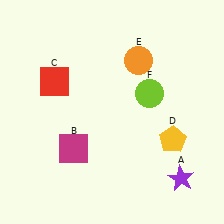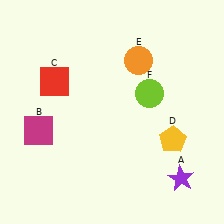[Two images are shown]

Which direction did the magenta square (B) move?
The magenta square (B) moved left.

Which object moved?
The magenta square (B) moved left.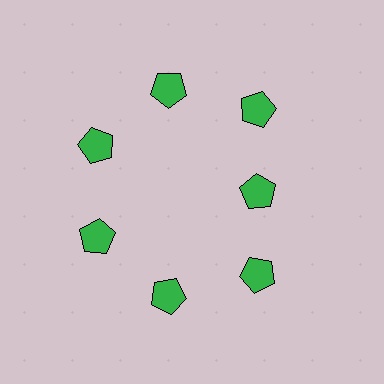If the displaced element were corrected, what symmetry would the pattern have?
It would have 7-fold rotational symmetry — the pattern would map onto itself every 51 degrees.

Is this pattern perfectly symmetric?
No. The 7 green pentagons are arranged in a ring, but one element near the 3 o'clock position is pulled inward toward the center, breaking the 7-fold rotational symmetry.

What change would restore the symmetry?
The symmetry would be restored by moving it outward, back onto the ring so that all 7 pentagons sit at equal angles and equal distance from the center.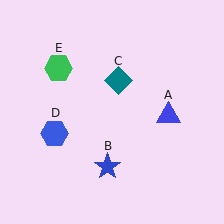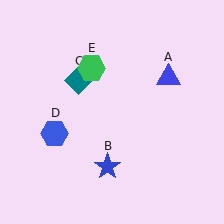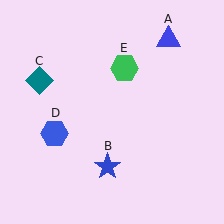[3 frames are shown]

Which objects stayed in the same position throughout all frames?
Blue star (object B) and blue hexagon (object D) remained stationary.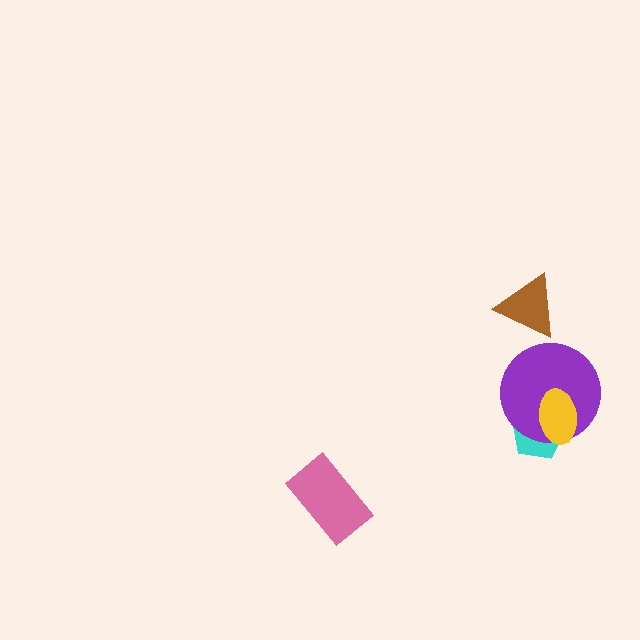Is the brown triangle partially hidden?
No, no other shape covers it.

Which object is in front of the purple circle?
The yellow ellipse is in front of the purple circle.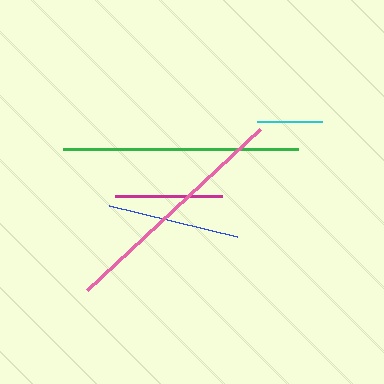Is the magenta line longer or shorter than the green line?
The green line is longer than the magenta line.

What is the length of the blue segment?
The blue segment is approximately 131 pixels long.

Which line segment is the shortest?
The cyan line is the shortest at approximately 66 pixels.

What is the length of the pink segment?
The pink segment is approximately 236 pixels long.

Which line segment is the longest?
The pink line is the longest at approximately 236 pixels.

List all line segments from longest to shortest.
From longest to shortest: pink, green, blue, magenta, cyan.